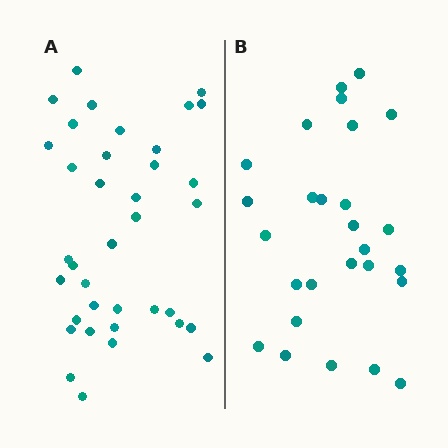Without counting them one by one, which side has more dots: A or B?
Region A (the left region) has more dots.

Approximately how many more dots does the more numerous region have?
Region A has roughly 10 or so more dots than region B.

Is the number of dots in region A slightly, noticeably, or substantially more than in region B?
Region A has noticeably more, but not dramatically so. The ratio is roughly 1.4 to 1.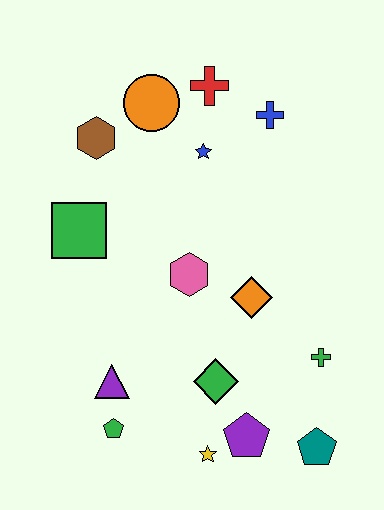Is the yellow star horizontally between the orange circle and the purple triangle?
No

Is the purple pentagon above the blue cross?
No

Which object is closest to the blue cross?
The red cross is closest to the blue cross.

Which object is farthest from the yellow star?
The red cross is farthest from the yellow star.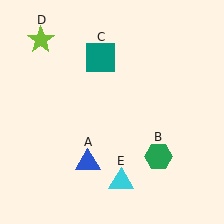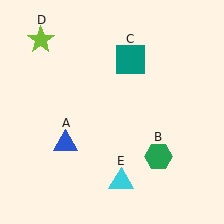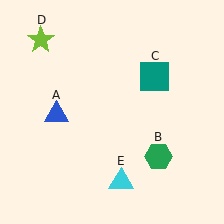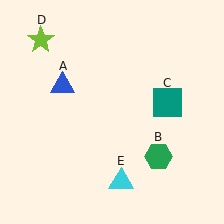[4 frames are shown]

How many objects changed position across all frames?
2 objects changed position: blue triangle (object A), teal square (object C).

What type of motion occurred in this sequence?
The blue triangle (object A), teal square (object C) rotated clockwise around the center of the scene.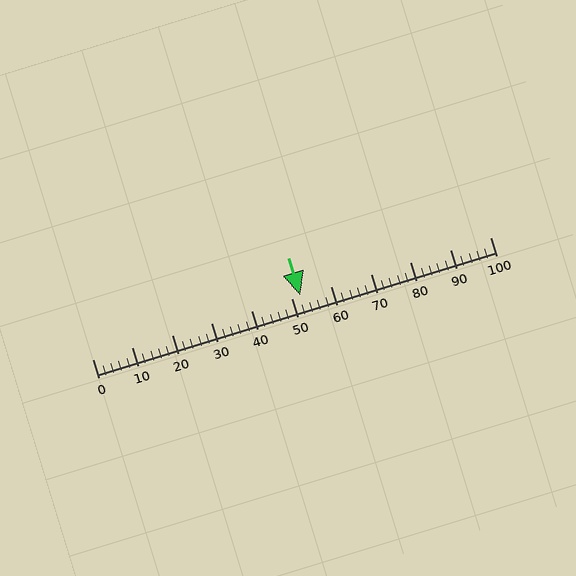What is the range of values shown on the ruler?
The ruler shows values from 0 to 100.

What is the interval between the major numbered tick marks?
The major tick marks are spaced 10 units apart.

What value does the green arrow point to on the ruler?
The green arrow points to approximately 52.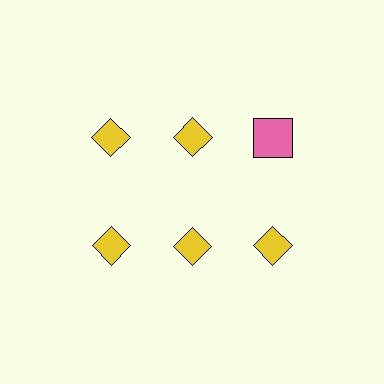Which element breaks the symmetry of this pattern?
The pink square in the top row, center column breaks the symmetry. All other shapes are yellow diamonds.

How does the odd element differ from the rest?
It differs in both color (pink instead of yellow) and shape (square instead of diamond).